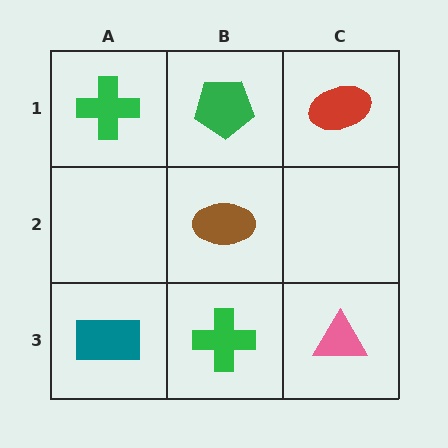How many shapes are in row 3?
3 shapes.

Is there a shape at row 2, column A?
No, that cell is empty.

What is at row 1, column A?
A green cross.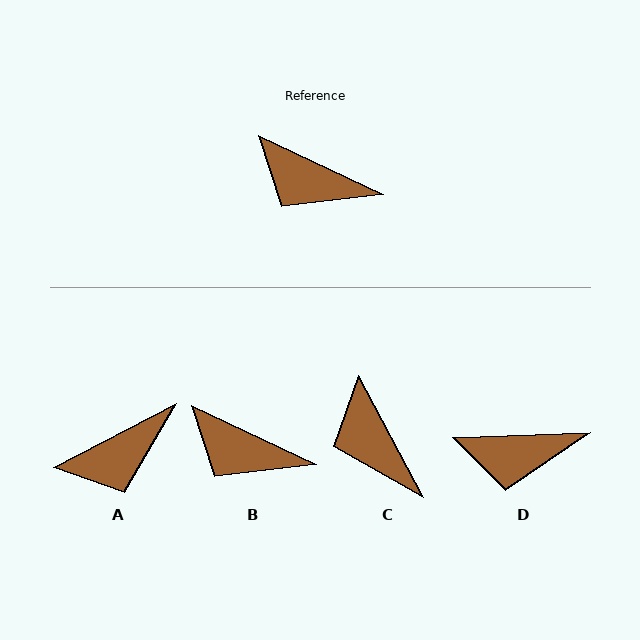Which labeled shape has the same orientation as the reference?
B.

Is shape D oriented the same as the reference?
No, it is off by about 27 degrees.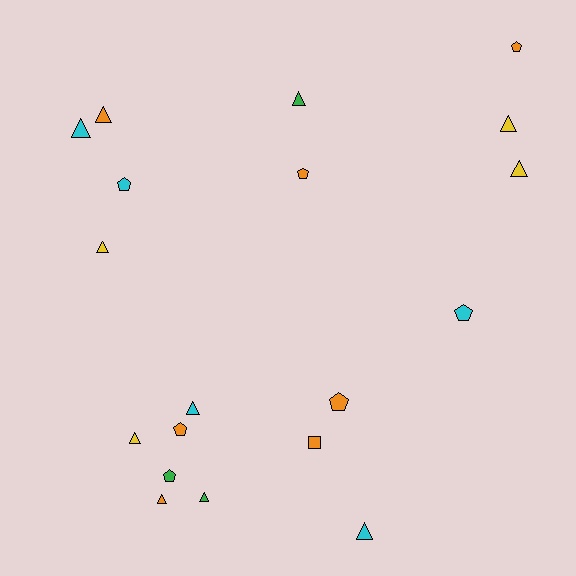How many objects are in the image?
There are 19 objects.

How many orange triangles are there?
There are 2 orange triangles.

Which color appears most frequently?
Orange, with 7 objects.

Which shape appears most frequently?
Triangle, with 11 objects.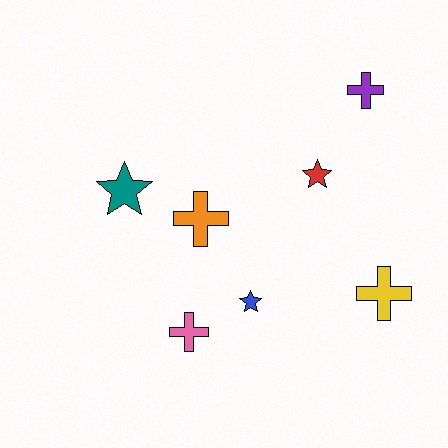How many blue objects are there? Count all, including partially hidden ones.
There is 1 blue object.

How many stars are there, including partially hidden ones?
There are 3 stars.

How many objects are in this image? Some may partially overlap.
There are 7 objects.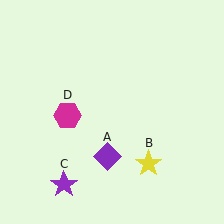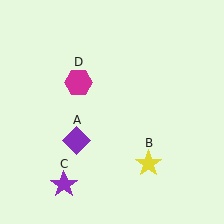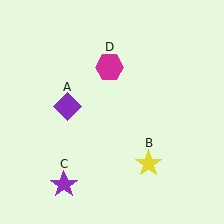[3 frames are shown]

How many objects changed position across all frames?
2 objects changed position: purple diamond (object A), magenta hexagon (object D).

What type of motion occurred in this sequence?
The purple diamond (object A), magenta hexagon (object D) rotated clockwise around the center of the scene.